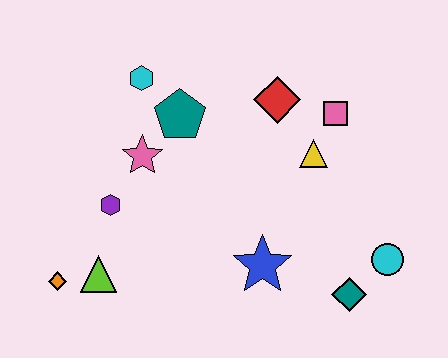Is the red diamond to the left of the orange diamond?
No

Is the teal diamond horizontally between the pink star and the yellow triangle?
No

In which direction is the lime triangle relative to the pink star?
The lime triangle is below the pink star.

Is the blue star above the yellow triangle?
No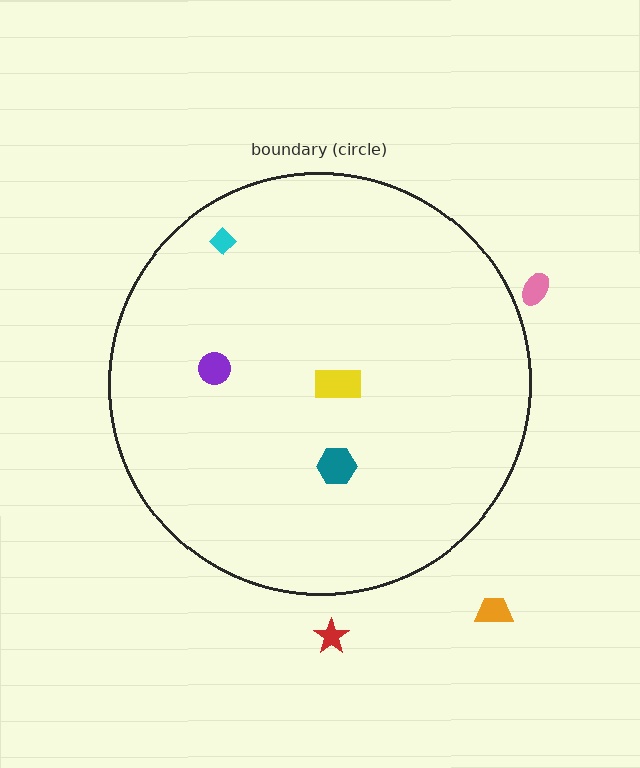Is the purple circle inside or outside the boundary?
Inside.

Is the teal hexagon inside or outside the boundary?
Inside.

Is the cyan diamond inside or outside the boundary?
Inside.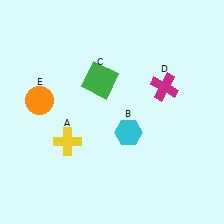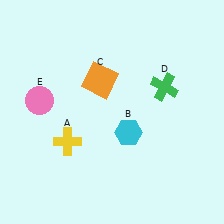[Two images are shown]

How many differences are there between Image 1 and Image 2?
There are 3 differences between the two images.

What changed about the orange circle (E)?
In Image 1, E is orange. In Image 2, it changed to pink.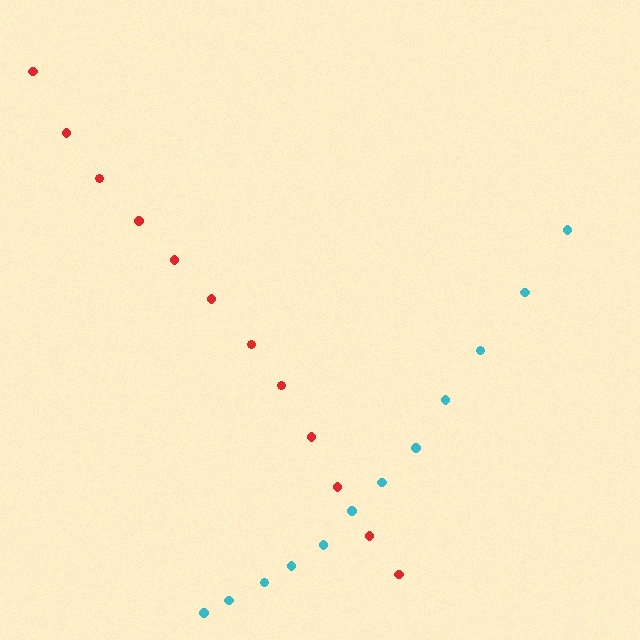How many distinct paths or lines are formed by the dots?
There are 2 distinct paths.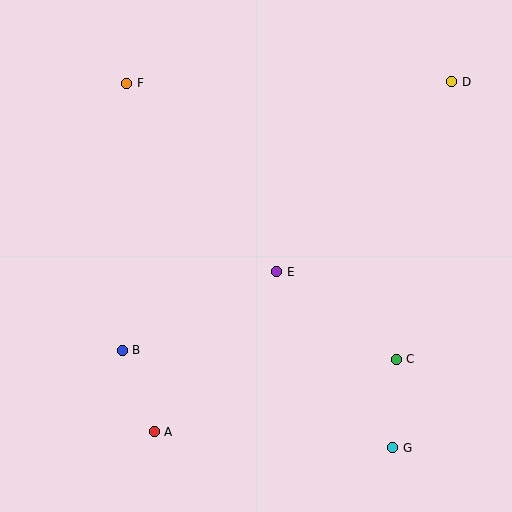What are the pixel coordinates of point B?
Point B is at (122, 350).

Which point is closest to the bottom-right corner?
Point G is closest to the bottom-right corner.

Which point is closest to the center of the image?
Point E at (277, 272) is closest to the center.